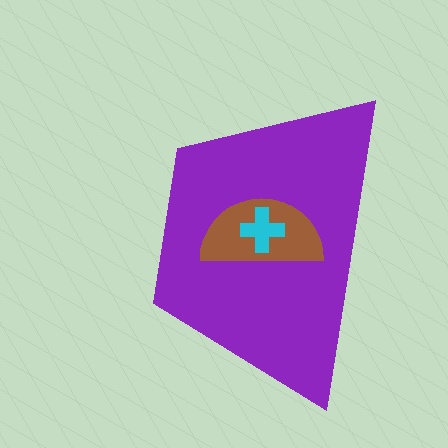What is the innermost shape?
The cyan cross.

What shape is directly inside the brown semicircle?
The cyan cross.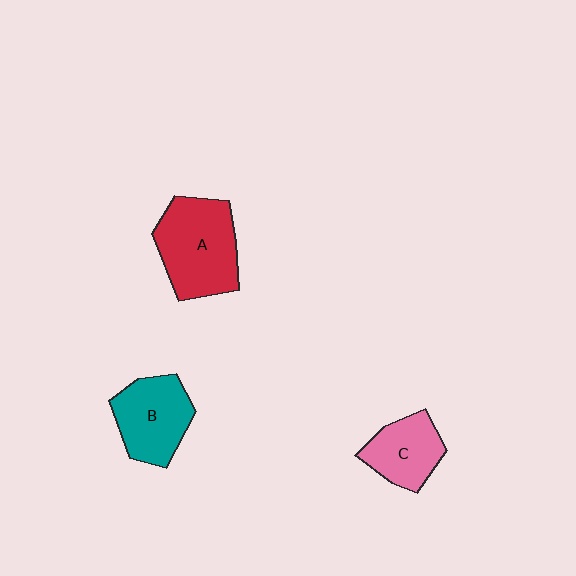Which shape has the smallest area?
Shape C (pink).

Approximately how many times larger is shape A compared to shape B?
Approximately 1.3 times.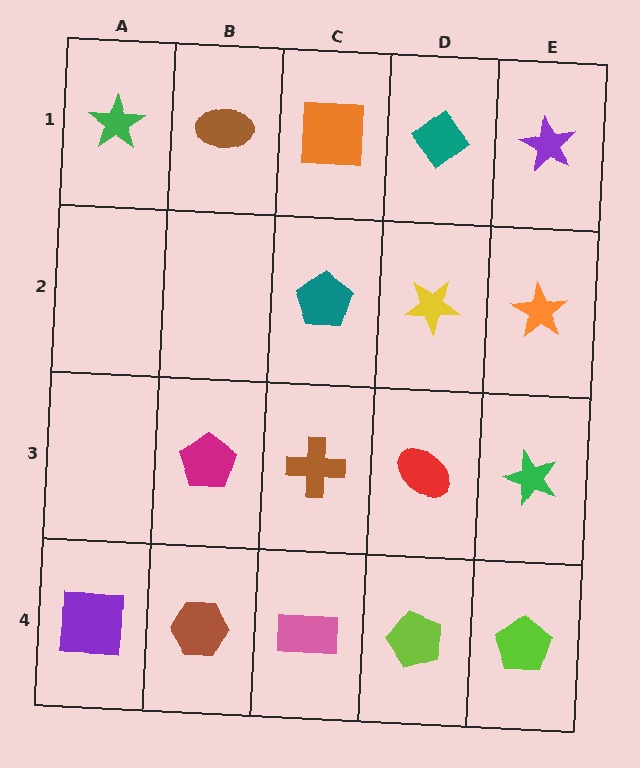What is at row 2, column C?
A teal pentagon.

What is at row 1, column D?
A teal diamond.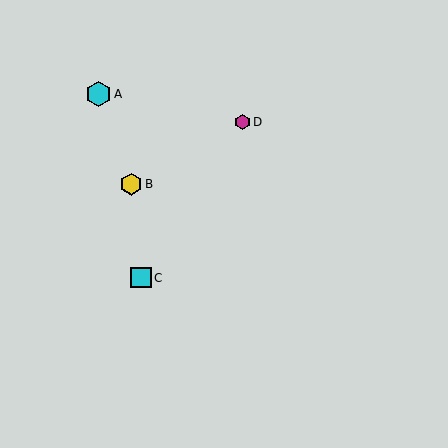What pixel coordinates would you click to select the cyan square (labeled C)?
Click at (141, 278) to select the cyan square C.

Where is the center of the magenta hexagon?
The center of the magenta hexagon is at (242, 122).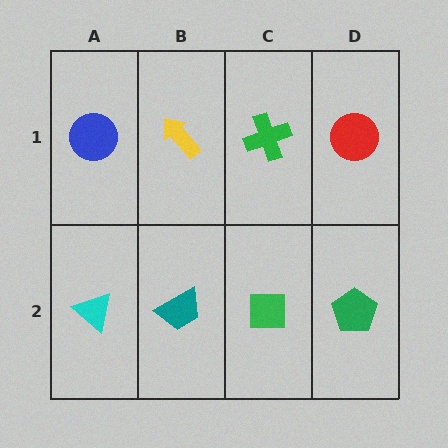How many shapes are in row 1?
4 shapes.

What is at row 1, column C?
A green cross.